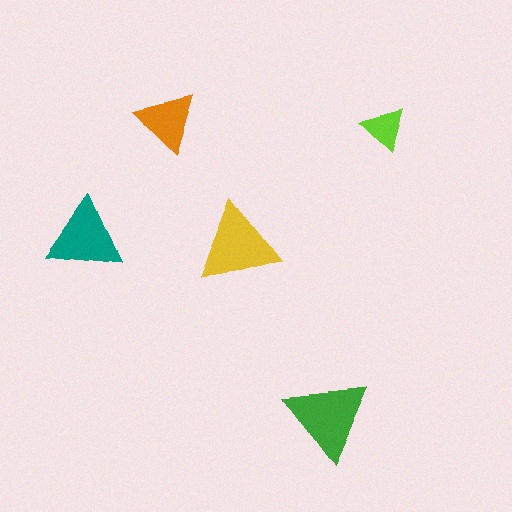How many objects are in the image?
There are 5 objects in the image.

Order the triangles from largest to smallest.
the green one, the yellow one, the teal one, the orange one, the lime one.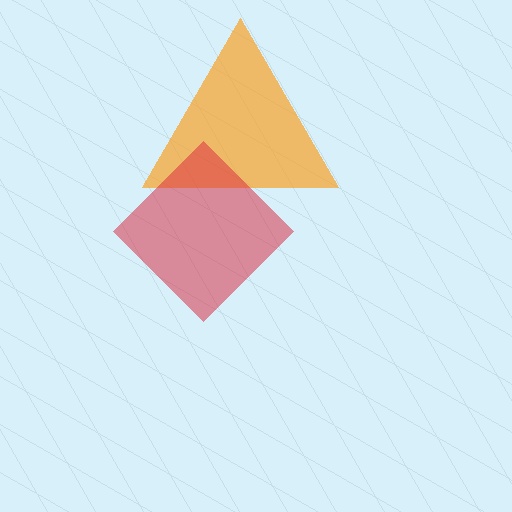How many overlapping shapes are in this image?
There are 2 overlapping shapes in the image.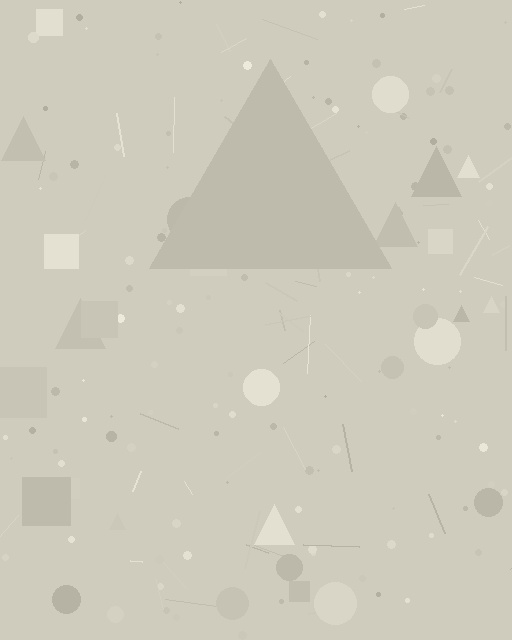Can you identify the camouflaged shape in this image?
The camouflaged shape is a triangle.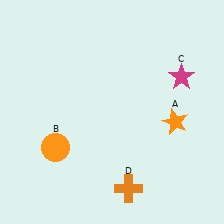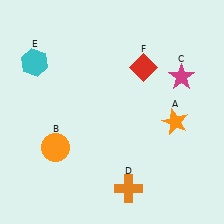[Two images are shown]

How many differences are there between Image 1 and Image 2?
There are 2 differences between the two images.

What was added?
A cyan hexagon (E), a red diamond (F) were added in Image 2.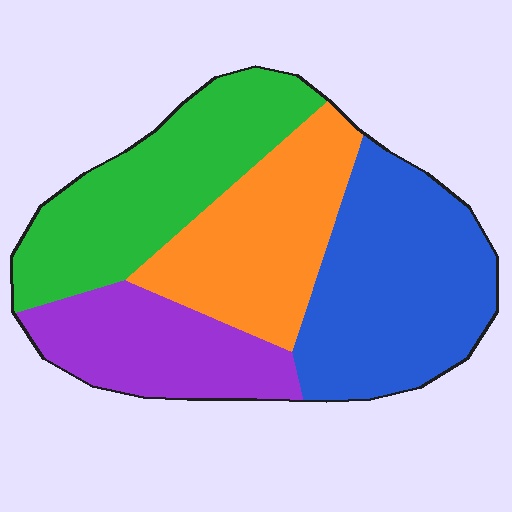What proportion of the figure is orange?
Orange takes up between a sixth and a third of the figure.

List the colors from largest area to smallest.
From largest to smallest: blue, green, orange, purple.